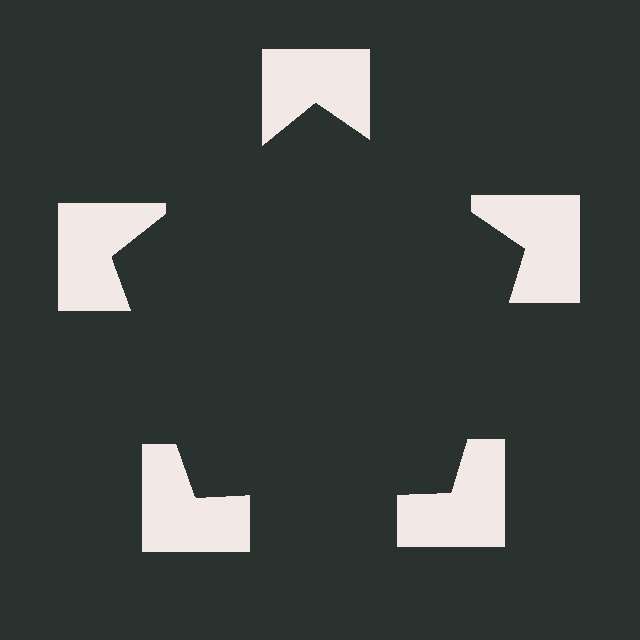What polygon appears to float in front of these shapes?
An illusory pentagon — its edges are inferred from the aligned wedge cuts in the notched squares, not physically drawn.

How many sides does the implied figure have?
5 sides.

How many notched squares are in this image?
There are 5 — one at each vertex of the illusory pentagon.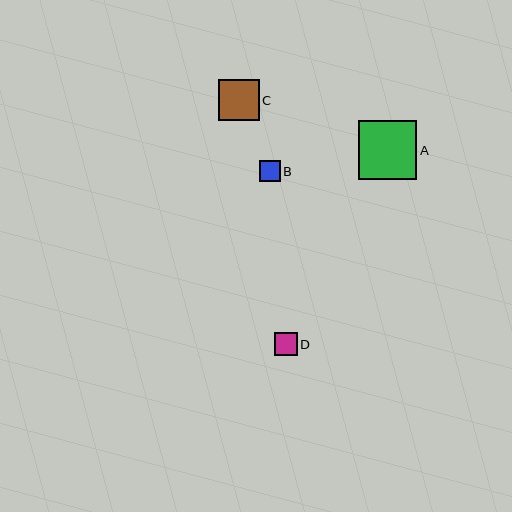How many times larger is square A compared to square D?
Square A is approximately 2.6 times the size of square D.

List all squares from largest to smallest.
From largest to smallest: A, C, D, B.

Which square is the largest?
Square A is the largest with a size of approximately 59 pixels.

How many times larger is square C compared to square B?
Square C is approximately 1.9 times the size of square B.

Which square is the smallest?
Square B is the smallest with a size of approximately 21 pixels.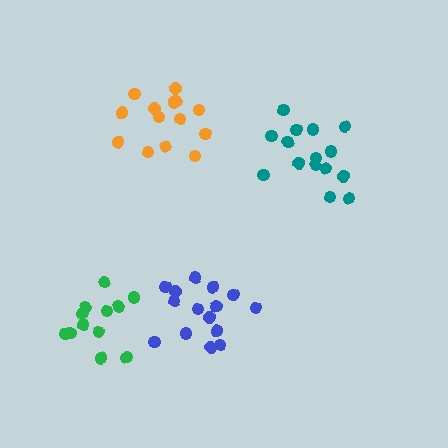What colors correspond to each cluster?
The clusters are colored: teal, blue, orange, green.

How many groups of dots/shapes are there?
There are 4 groups.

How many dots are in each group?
Group 1: 15 dots, Group 2: 15 dots, Group 3: 14 dots, Group 4: 12 dots (56 total).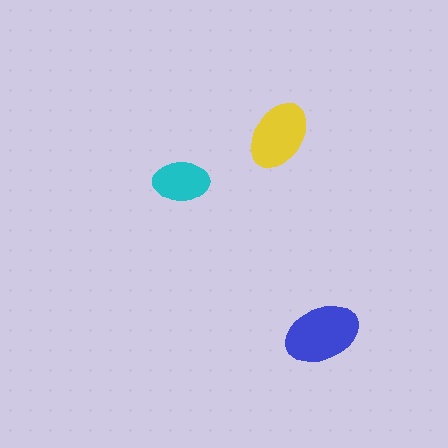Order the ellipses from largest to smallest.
the blue one, the yellow one, the cyan one.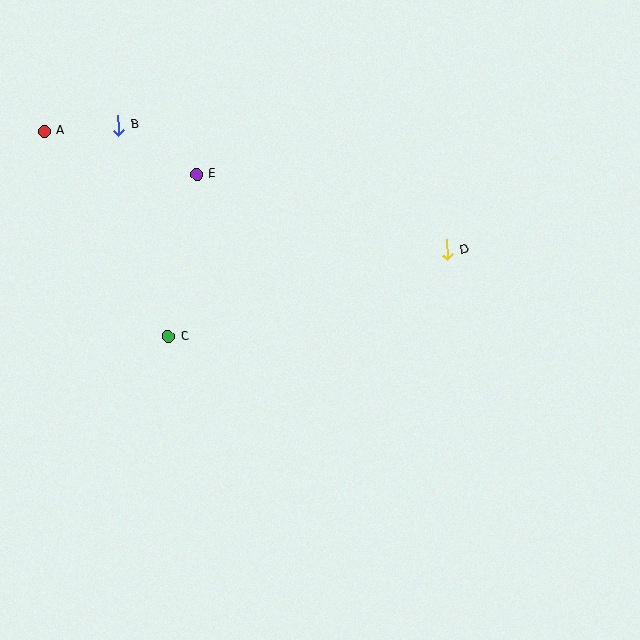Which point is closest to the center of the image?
Point D at (447, 250) is closest to the center.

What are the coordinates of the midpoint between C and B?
The midpoint between C and B is at (143, 231).